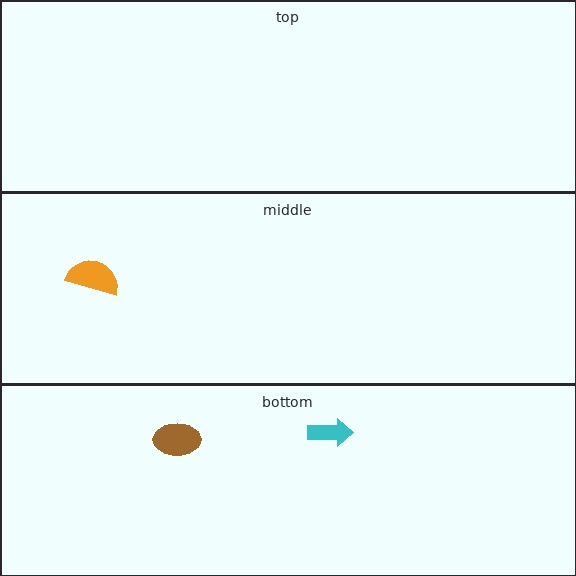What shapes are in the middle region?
The orange semicircle.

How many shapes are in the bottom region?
2.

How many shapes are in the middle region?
1.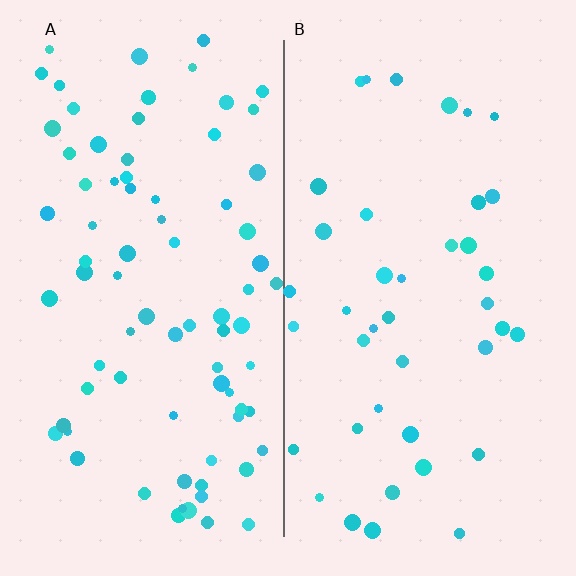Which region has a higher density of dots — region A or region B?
A (the left).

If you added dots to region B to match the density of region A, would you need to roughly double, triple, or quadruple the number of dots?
Approximately double.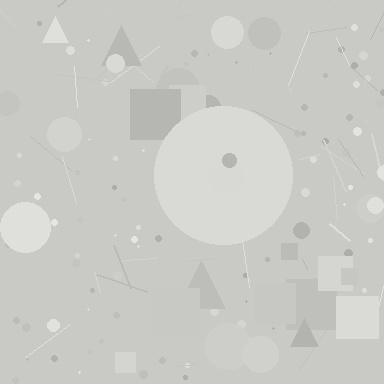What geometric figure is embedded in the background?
A circle is embedded in the background.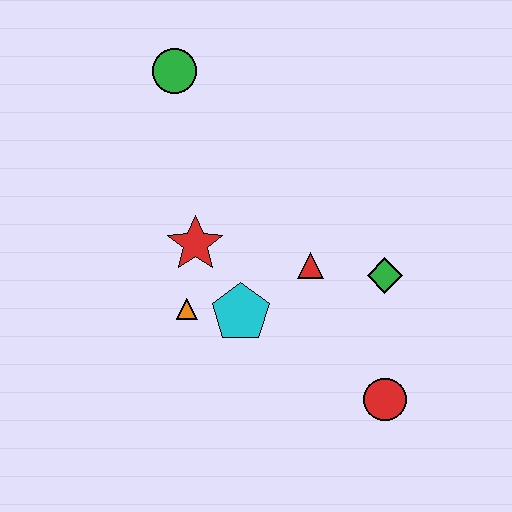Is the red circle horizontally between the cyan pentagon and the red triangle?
No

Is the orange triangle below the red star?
Yes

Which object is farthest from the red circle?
The green circle is farthest from the red circle.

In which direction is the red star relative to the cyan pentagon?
The red star is above the cyan pentagon.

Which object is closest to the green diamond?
The red triangle is closest to the green diamond.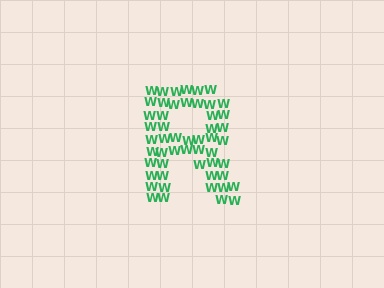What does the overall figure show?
The overall figure shows the letter R.